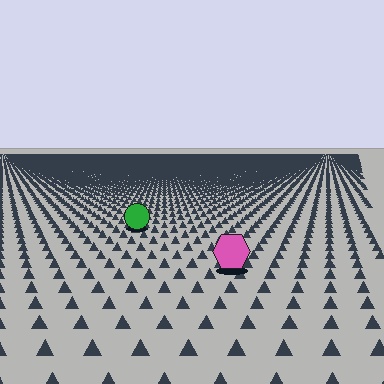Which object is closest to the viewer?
The pink hexagon is closest. The texture marks near it are larger and more spread out.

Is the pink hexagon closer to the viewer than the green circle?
Yes. The pink hexagon is closer — you can tell from the texture gradient: the ground texture is coarser near it.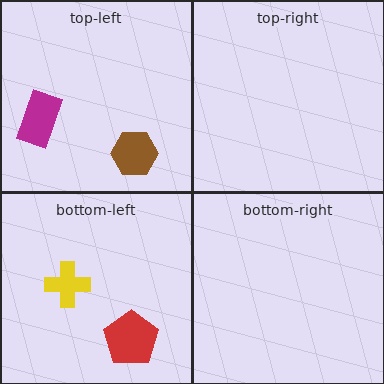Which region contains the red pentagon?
The bottom-left region.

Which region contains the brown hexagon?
The top-left region.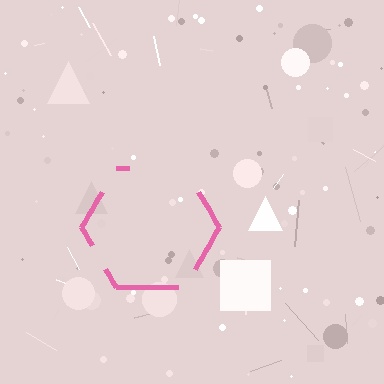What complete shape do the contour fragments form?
The contour fragments form a hexagon.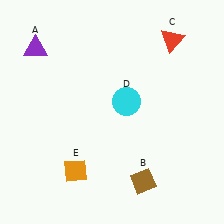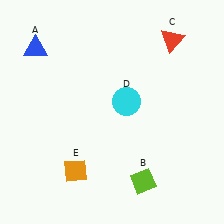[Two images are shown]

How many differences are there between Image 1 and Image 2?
There are 2 differences between the two images.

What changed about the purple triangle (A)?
In Image 1, A is purple. In Image 2, it changed to blue.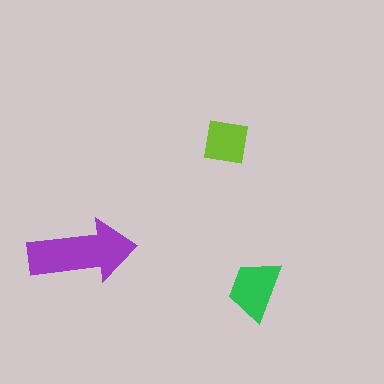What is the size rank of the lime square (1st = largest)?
3rd.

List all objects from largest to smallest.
The purple arrow, the green trapezoid, the lime square.